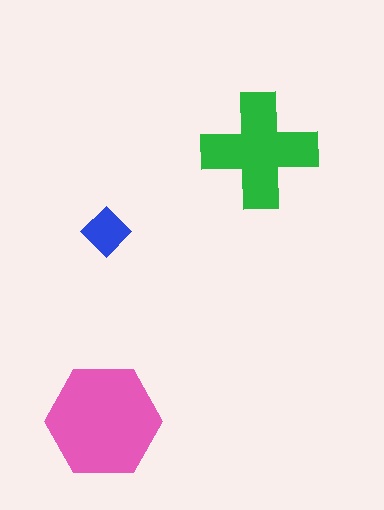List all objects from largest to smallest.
The pink hexagon, the green cross, the blue diamond.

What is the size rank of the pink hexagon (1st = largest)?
1st.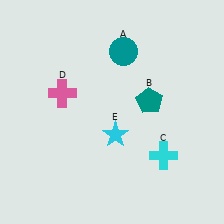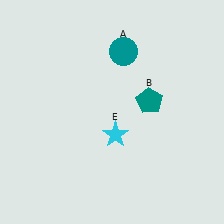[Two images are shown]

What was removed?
The pink cross (D), the cyan cross (C) were removed in Image 2.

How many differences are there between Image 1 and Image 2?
There are 2 differences between the two images.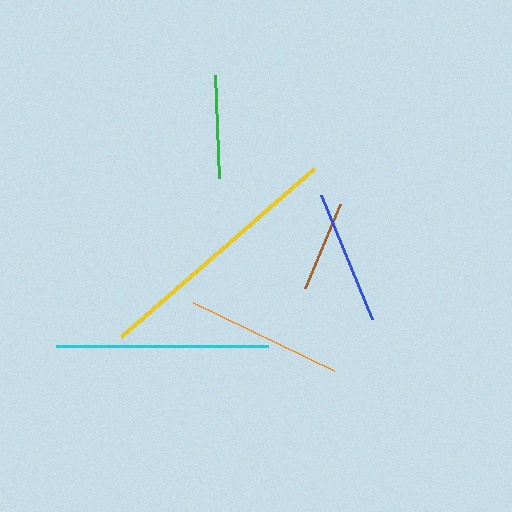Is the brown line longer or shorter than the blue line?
The blue line is longer than the brown line.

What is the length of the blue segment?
The blue segment is approximately 134 pixels long.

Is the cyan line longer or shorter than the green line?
The cyan line is longer than the green line.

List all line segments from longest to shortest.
From longest to shortest: yellow, cyan, orange, blue, green, brown.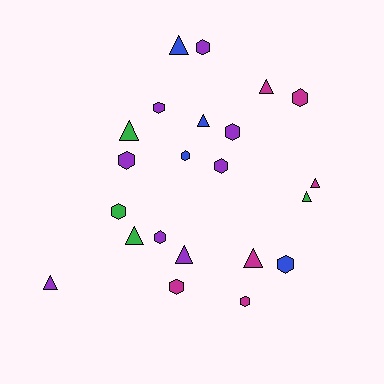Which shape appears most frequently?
Hexagon, with 12 objects.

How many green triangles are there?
There are 3 green triangles.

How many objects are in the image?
There are 22 objects.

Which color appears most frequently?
Purple, with 8 objects.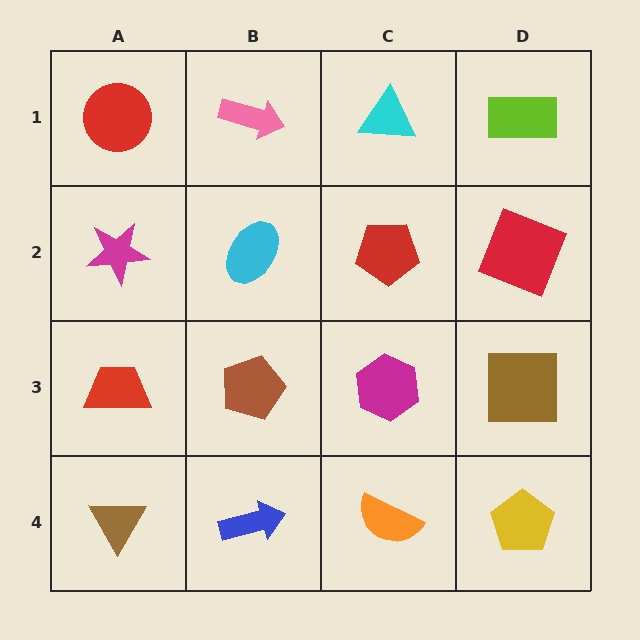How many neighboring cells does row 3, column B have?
4.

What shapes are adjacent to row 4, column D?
A brown square (row 3, column D), an orange semicircle (row 4, column C).